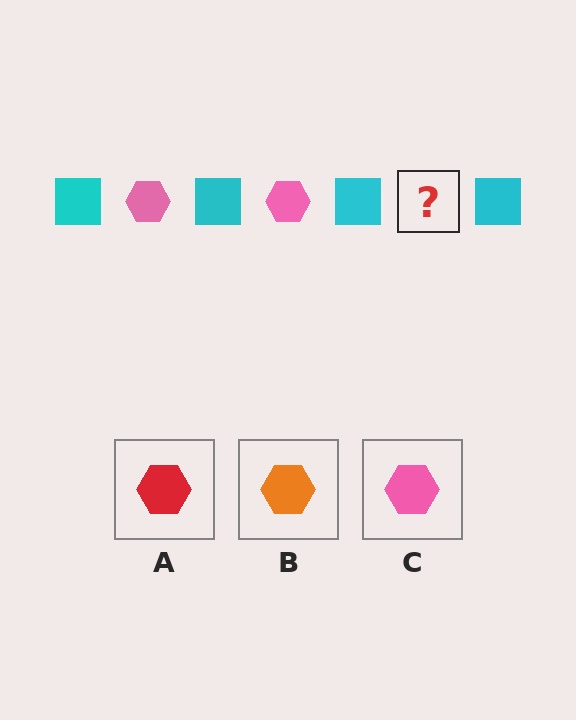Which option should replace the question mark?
Option C.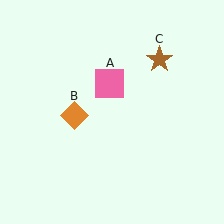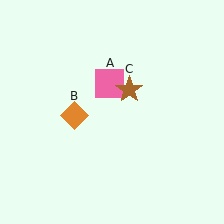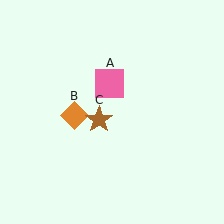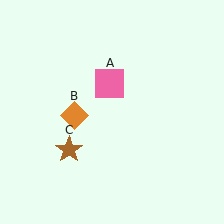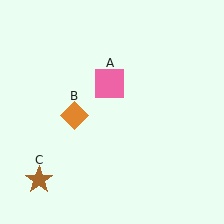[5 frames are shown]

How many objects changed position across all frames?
1 object changed position: brown star (object C).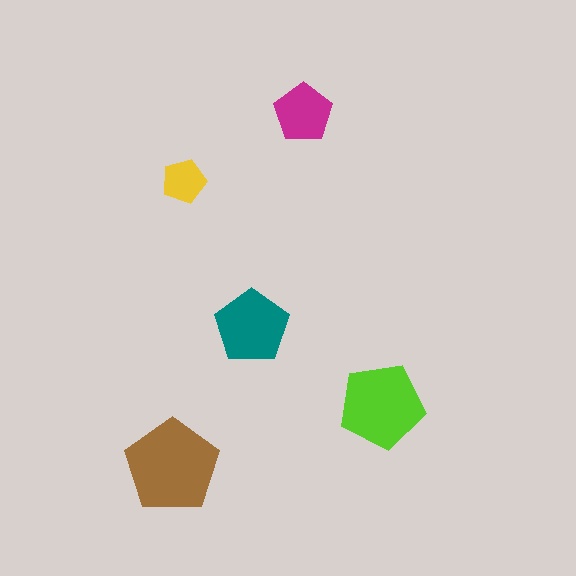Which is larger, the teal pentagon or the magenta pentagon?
The teal one.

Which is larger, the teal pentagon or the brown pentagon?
The brown one.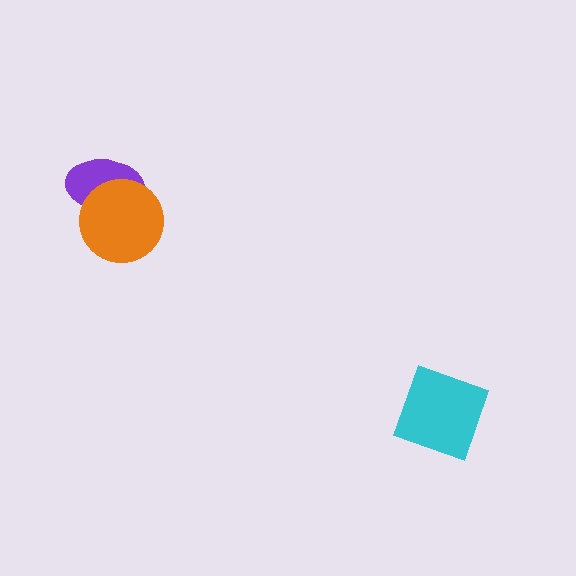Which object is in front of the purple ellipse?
The orange circle is in front of the purple ellipse.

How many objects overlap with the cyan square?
0 objects overlap with the cyan square.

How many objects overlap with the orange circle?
1 object overlaps with the orange circle.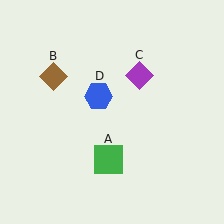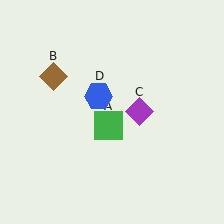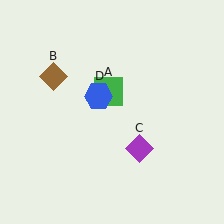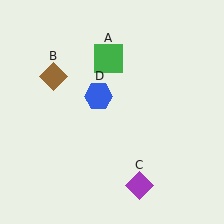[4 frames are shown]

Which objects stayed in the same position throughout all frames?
Brown diamond (object B) and blue hexagon (object D) remained stationary.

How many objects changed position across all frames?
2 objects changed position: green square (object A), purple diamond (object C).